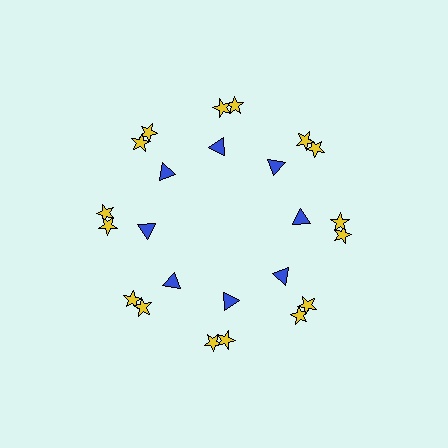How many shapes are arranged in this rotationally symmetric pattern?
There are 24 shapes, arranged in 8 groups of 3.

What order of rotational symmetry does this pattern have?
This pattern has 8-fold rotational symmetry.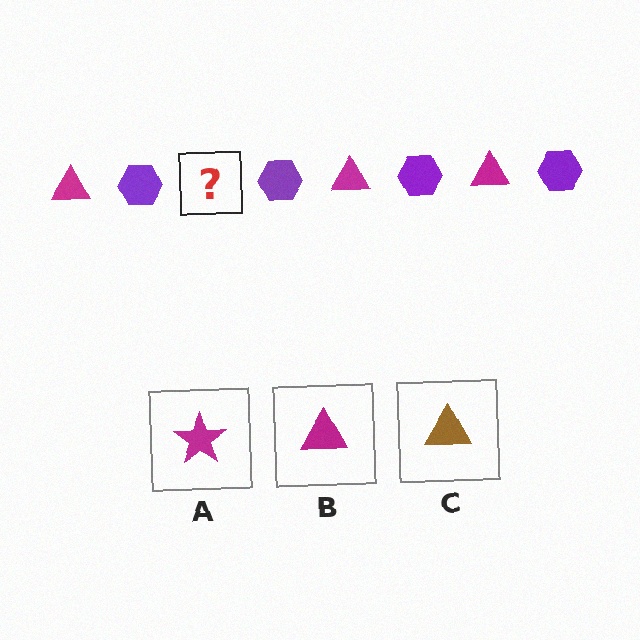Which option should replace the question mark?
Option B.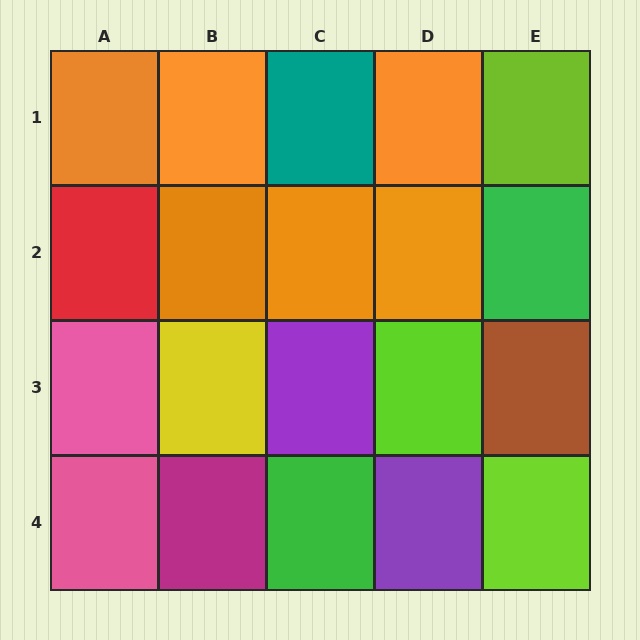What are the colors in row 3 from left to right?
Pink, yellow, purple, lime, brown.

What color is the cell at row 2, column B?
Orange.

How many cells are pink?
2 cells are pink.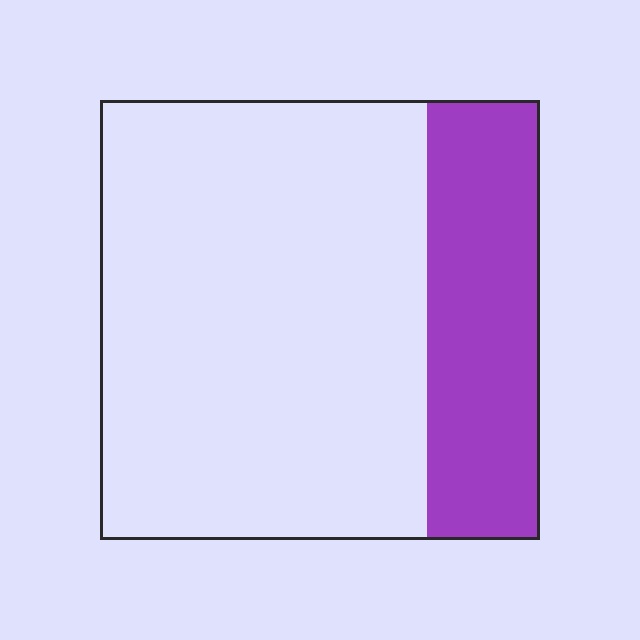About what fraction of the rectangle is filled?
About one quarter (1/4).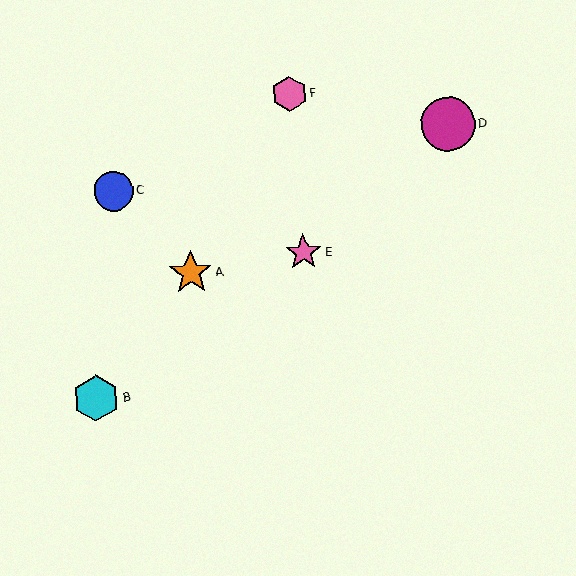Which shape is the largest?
The magenta circle (labeled D) is the largest.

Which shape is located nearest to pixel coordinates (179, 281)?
The orange star (labeled A) at (191, 273) is nearest to that location.